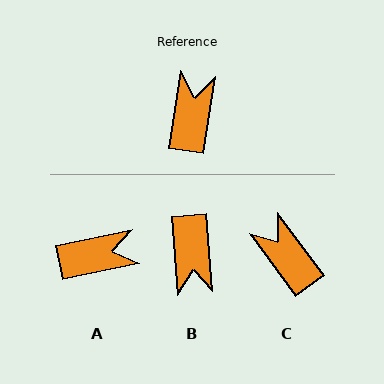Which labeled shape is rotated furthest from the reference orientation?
B, about 166 degrees away.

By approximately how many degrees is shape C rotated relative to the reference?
Approximately 46 degrees counter-clockwise.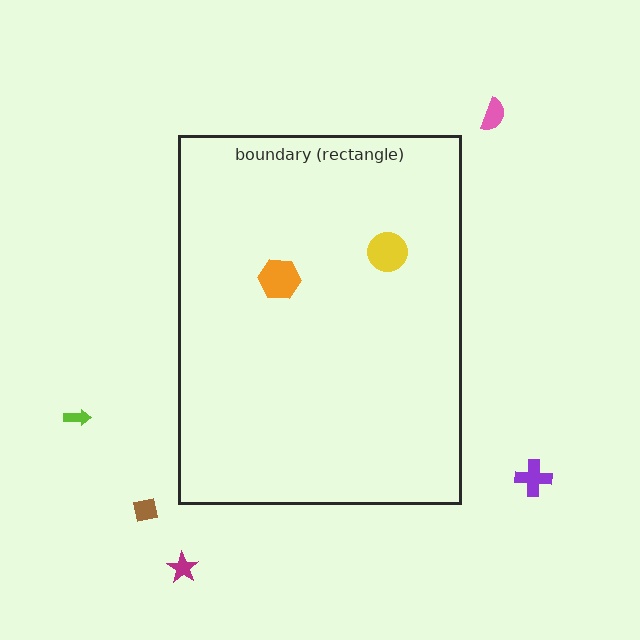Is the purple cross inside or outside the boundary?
Outside.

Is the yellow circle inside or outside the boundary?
Inside.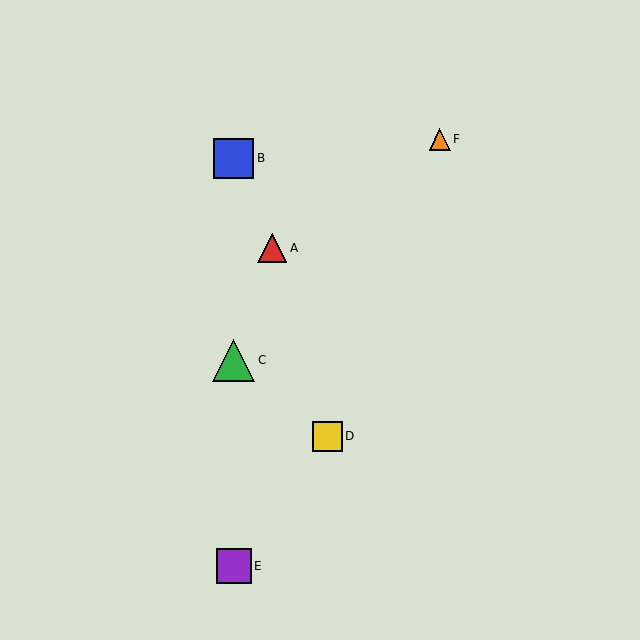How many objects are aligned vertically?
3 objects (B, C, E) are aligned vertically.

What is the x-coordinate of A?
Object A is at x≈272.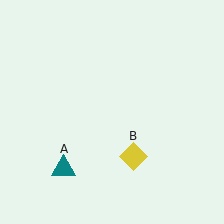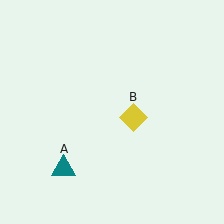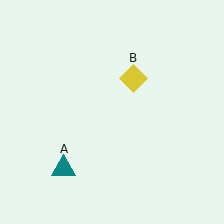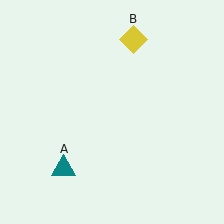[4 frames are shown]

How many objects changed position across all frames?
1 object changed position: yellow diamond (object B).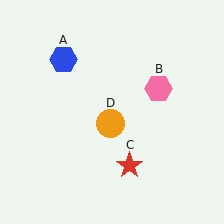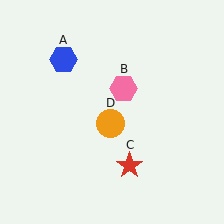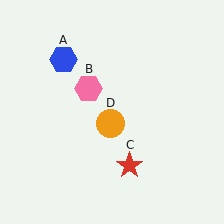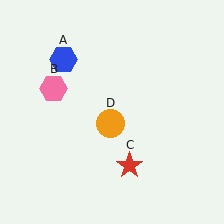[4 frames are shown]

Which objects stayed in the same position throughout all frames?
Blue hexagon (object A) and red star (object C) and orange circle (object D) remained stationary.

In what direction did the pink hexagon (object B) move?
The pink hexagon (object B) moved left.